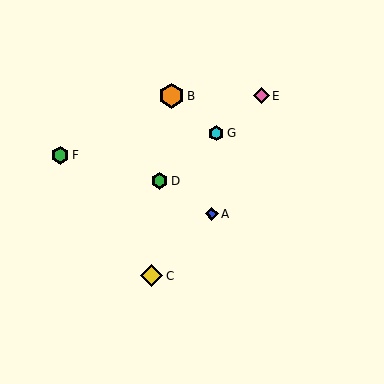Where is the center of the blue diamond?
The center of the blue diamond is at (212, 214).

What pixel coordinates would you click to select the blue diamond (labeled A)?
Click at (212, 214) to select the blue diamond A.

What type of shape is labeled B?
Shape B is an orange hexagon.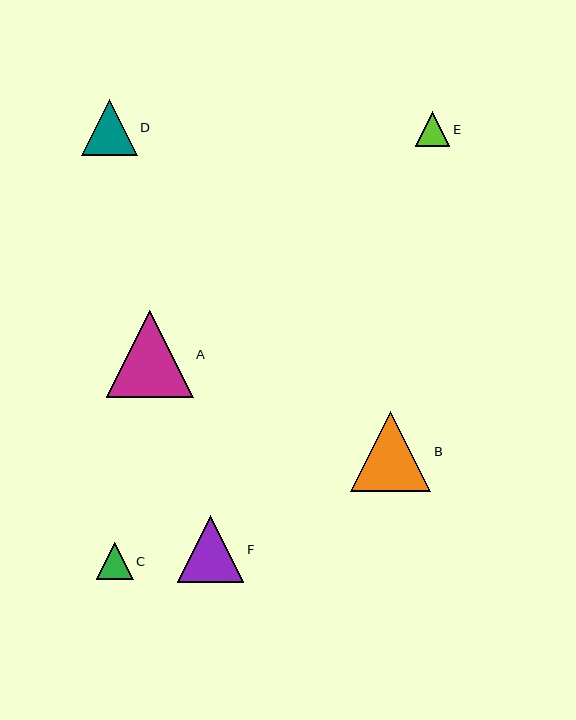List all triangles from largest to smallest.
From largest to smallest: A, B, F, D, C, E.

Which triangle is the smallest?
Triangle E is the smallest with a size of approximately 35 pixels.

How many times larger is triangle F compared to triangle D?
Triangle F is approximately 1.2 times the size of triangle D.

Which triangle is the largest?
Triangle A is the largest with a size of approximately 87 pixels.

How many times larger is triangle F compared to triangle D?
Triangle F is approximately 1.2 times the size of triangle D.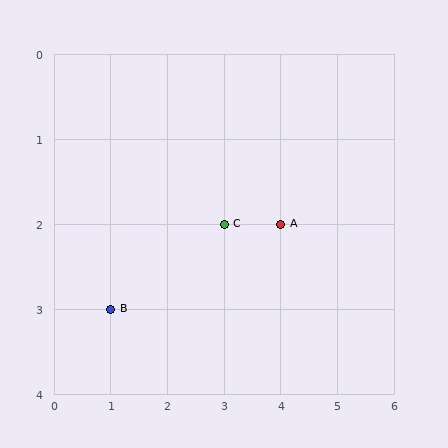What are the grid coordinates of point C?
Point C is at grid coordinates (3, 2).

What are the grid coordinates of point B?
Point B is at grid coordinates (1, 3).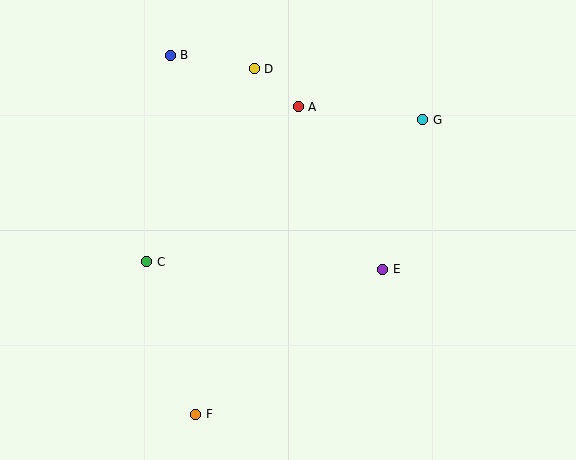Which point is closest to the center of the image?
Point E at (383, 269) is closest to the center.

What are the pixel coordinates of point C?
Point C is at (147, 262).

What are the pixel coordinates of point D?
Point D is at (254, 69).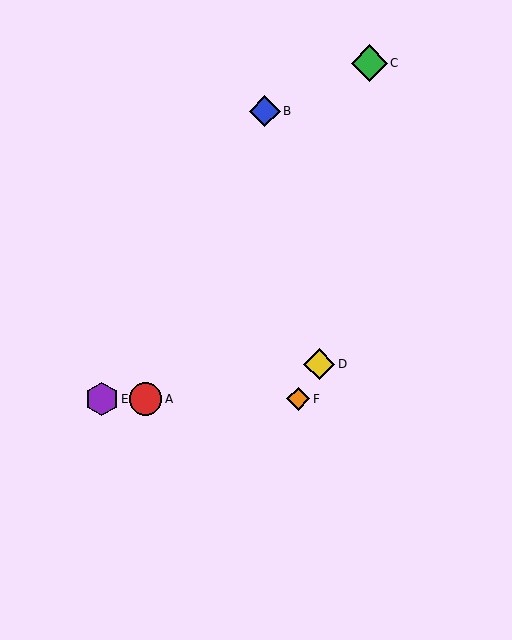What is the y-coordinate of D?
Object D is at y≈364.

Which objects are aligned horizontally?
Objects A, E, F are aligned horizontally.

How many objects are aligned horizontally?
3 objects (A, E, F) are aligned horizontally.